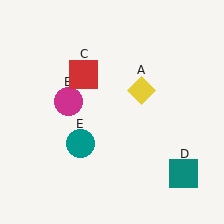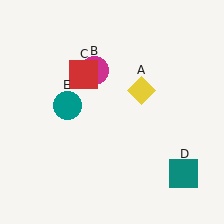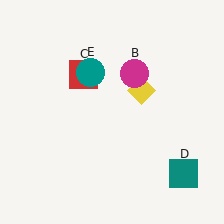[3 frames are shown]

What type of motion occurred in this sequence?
The magenta circle (object B), teal circle (object E) rotated clockwise around the center of the scene.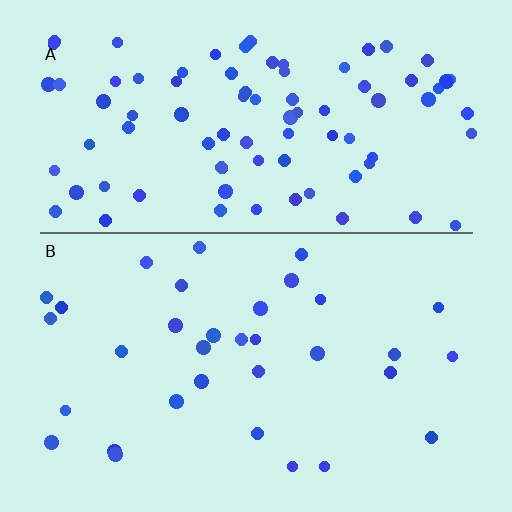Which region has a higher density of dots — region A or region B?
A (the top).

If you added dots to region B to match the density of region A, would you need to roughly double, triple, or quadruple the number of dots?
Approximately triple.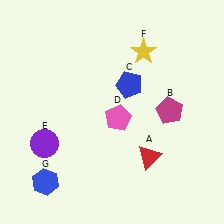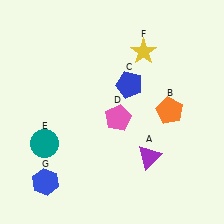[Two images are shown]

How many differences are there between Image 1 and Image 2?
There are 3 differences between the two images.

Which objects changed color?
A changed from red to purple. B changed from magenta to orange. E changed from purple to teal.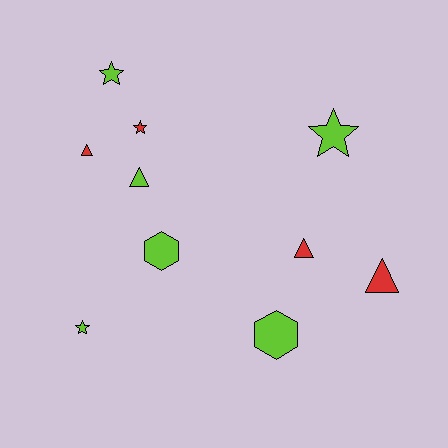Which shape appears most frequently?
Triangle, with 4 objects.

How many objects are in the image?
There are 10 objects.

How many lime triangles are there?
There is 1 lime triangle.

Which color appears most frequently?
Lime, with 6 objects.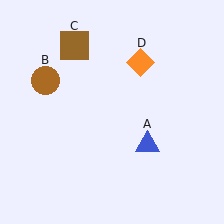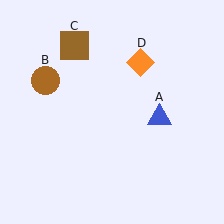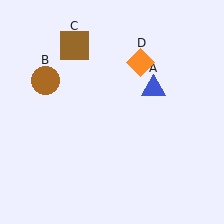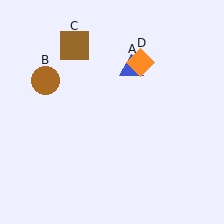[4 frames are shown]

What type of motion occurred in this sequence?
The blue triangle (object A) rotated counterclockwise around the center of the scene.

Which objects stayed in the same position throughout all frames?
Brown circle (object B) and brown square (object C) and orange diamond (object D) remained stationary.